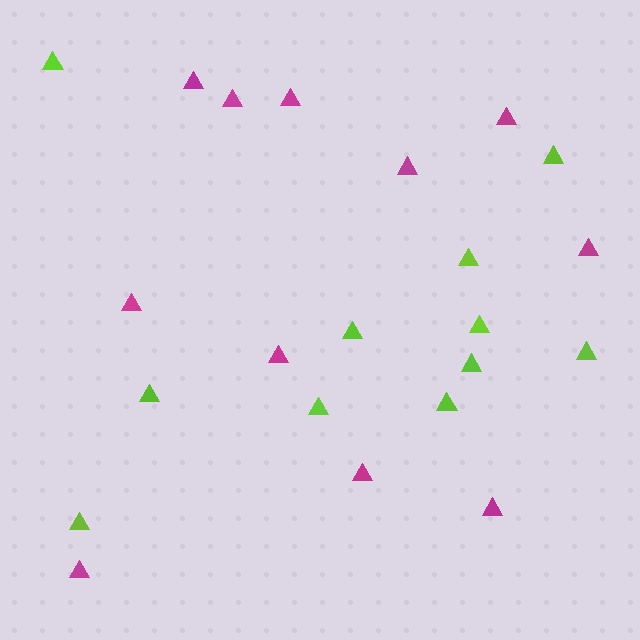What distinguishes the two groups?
There are 2 groups: one group of magenta triangles (11) and one group of lime triangles (11).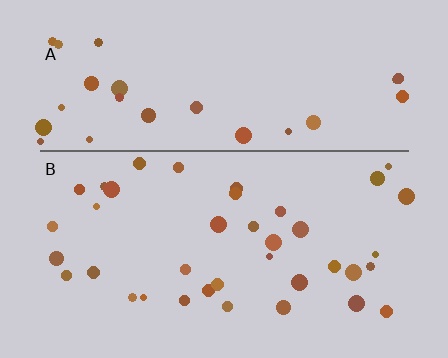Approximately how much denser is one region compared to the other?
Approximately 1.2× — region B over region A.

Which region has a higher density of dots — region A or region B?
B (the bottom).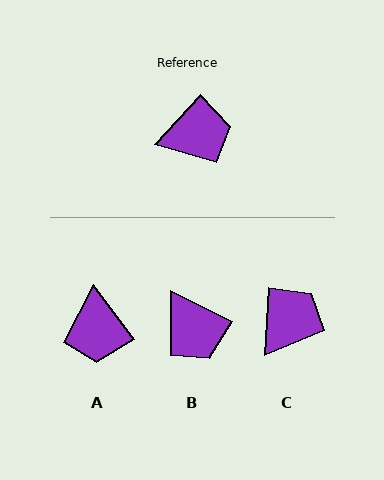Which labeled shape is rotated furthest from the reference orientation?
A, about 101 degrees away.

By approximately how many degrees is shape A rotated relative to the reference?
Approximately 101 degrees clockwise.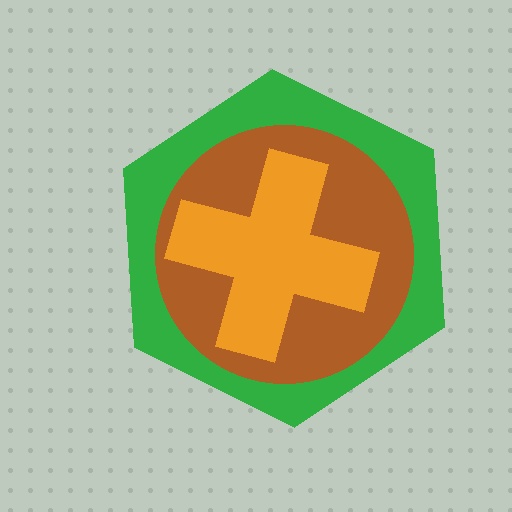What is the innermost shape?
The orange cross.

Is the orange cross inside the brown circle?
Yes.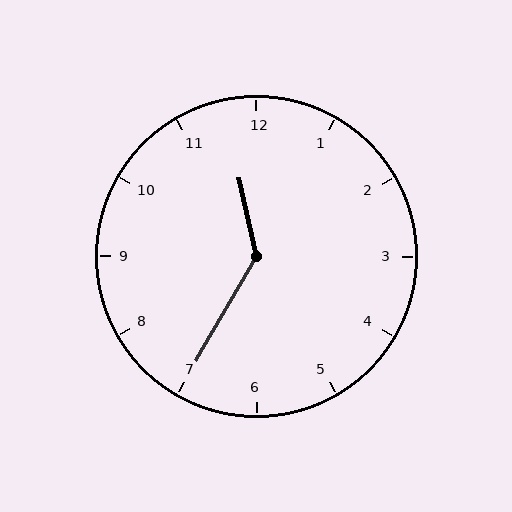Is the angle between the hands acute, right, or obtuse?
It is obtuse.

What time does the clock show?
11:35.